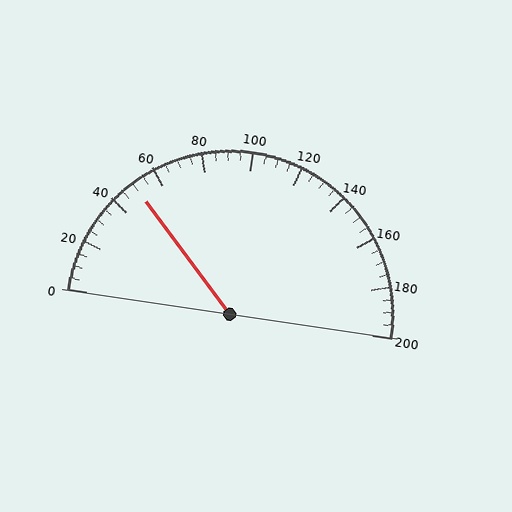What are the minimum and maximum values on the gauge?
The gauge ranges from 0 to 200.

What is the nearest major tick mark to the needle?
The nearest major tick mark is 40.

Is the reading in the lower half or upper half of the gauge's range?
The reading is in the lower half of the range (0 to 200).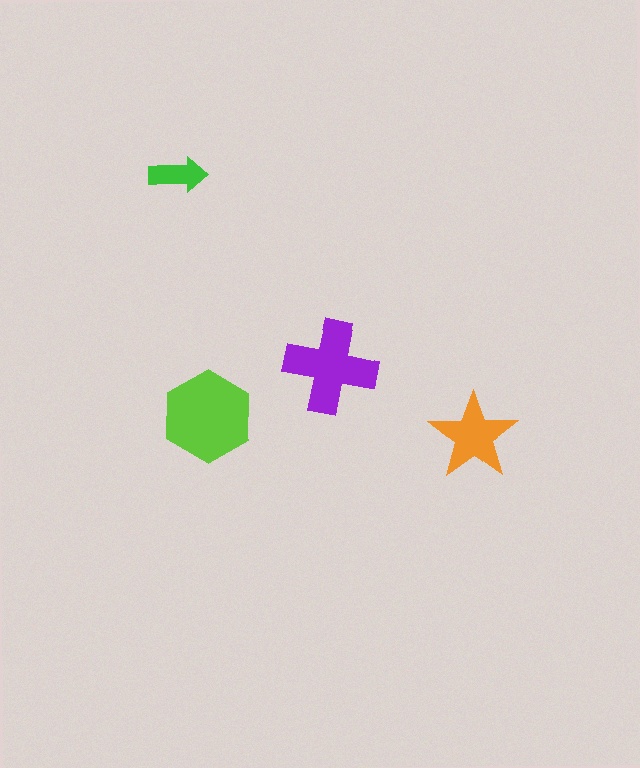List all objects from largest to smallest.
The lime hexagon, the purple cross, the orange star, the green arrow.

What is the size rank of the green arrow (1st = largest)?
4th.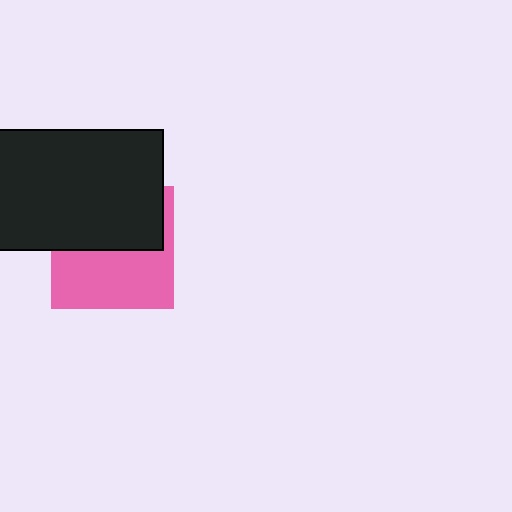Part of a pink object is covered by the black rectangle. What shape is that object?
It is a square.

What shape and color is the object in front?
The object in front is a black rectangle.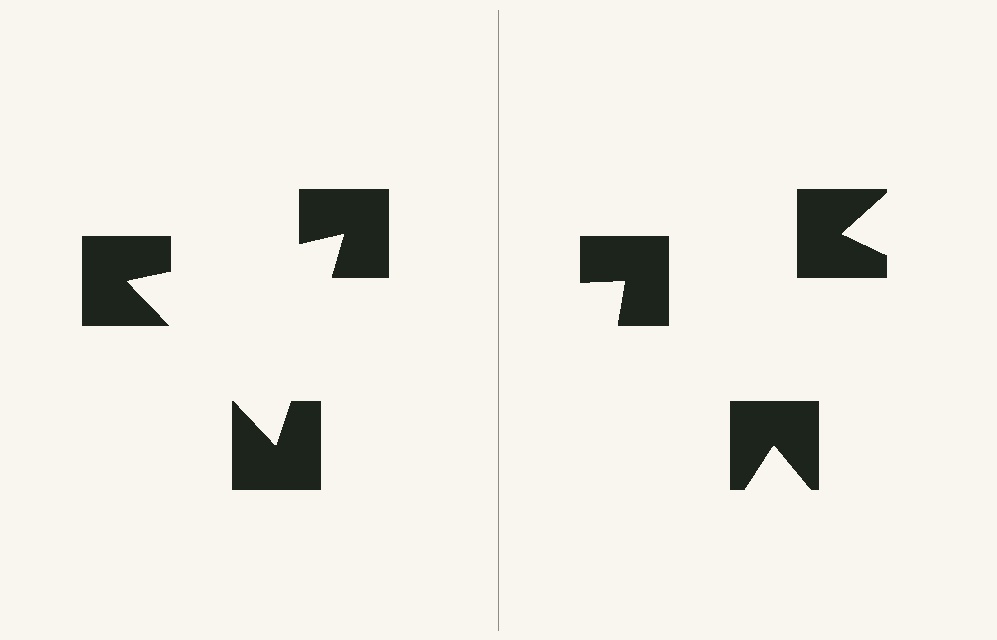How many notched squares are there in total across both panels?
6 — 3 on each side.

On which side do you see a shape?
An illusory triangle appears on the left side. On the right side the wedge cuts are rotated, so no coherent shape forms.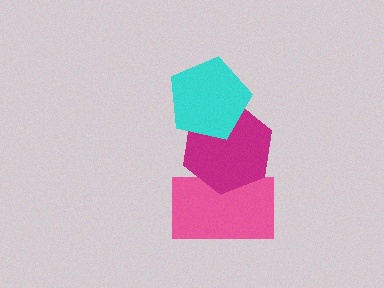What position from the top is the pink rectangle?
The pink rectangle is 3rd from the top.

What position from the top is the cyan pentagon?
The cyan pentagon is 1st from the top.